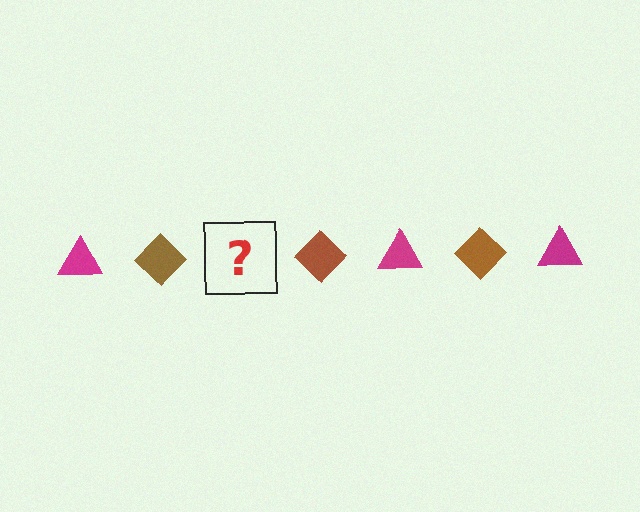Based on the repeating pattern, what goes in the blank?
The blank should be a magenta triangle.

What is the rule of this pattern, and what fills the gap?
The rule is that the pattern alternates between magenta triangle and brown diamond. The gap should be filled with a magenta triangle.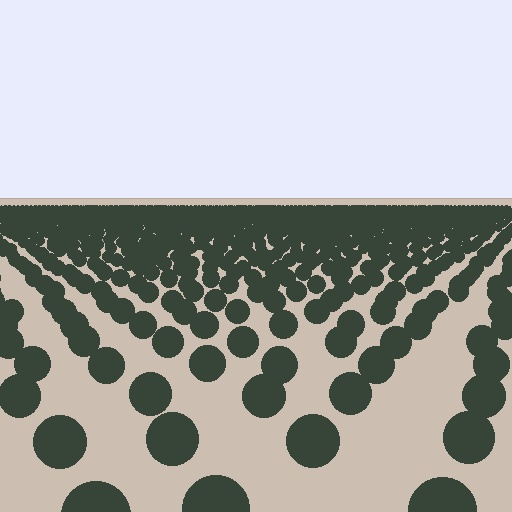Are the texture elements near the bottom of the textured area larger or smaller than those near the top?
Larger. Near the bottom, elements are closer to the viewer and appear at a bigger on-screen size.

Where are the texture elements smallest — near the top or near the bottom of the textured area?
Near the top.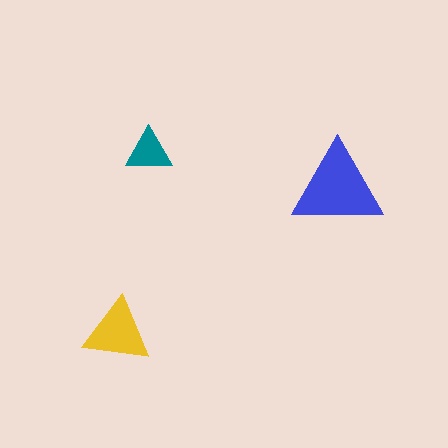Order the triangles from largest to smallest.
the blue one, the yellow one, the teal one.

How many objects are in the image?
There are 3 objects in the image.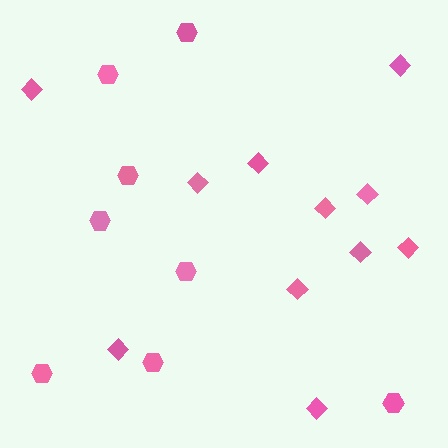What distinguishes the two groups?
There are 2 groups: one group of diamonds (11) and one group of hexagons (8).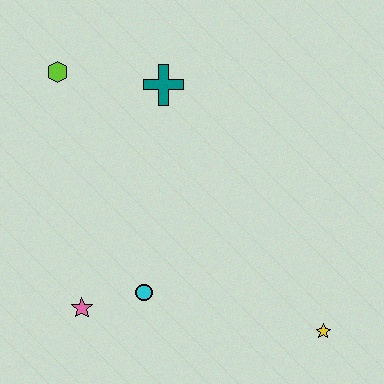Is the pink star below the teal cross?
Yes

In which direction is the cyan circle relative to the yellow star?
The cyan circle is to the left of the yellow star.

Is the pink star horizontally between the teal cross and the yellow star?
No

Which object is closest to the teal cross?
The lime hexagon is closest to the teal cross.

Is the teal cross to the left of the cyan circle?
No